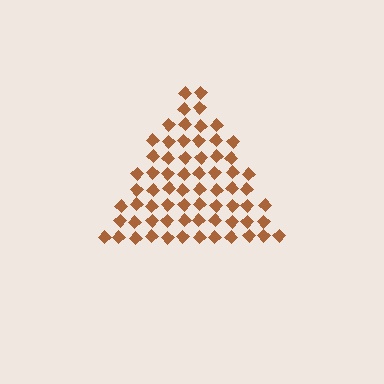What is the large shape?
The large shape is a triangle.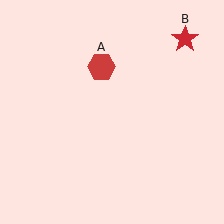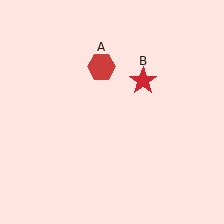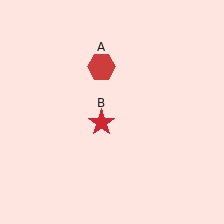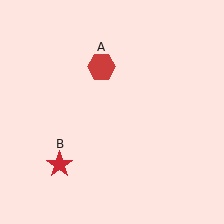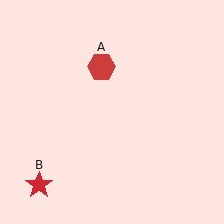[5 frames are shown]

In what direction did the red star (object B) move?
The red star (object B) moved down and to the left.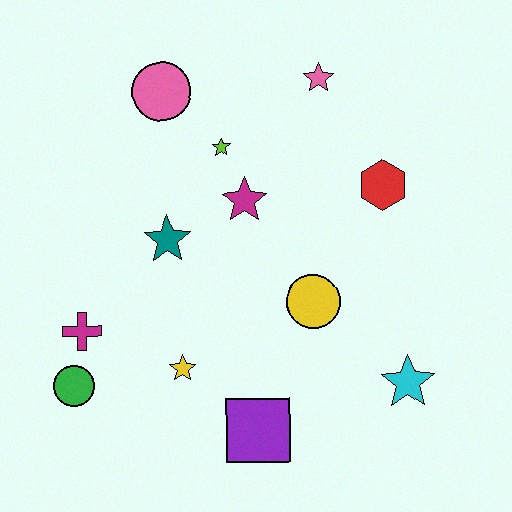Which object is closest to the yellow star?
The purple square is closest to the yellow star.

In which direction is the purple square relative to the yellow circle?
The purple square is below the yellow circle.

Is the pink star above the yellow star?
Yes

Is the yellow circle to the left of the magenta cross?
No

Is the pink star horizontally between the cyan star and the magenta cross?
Yes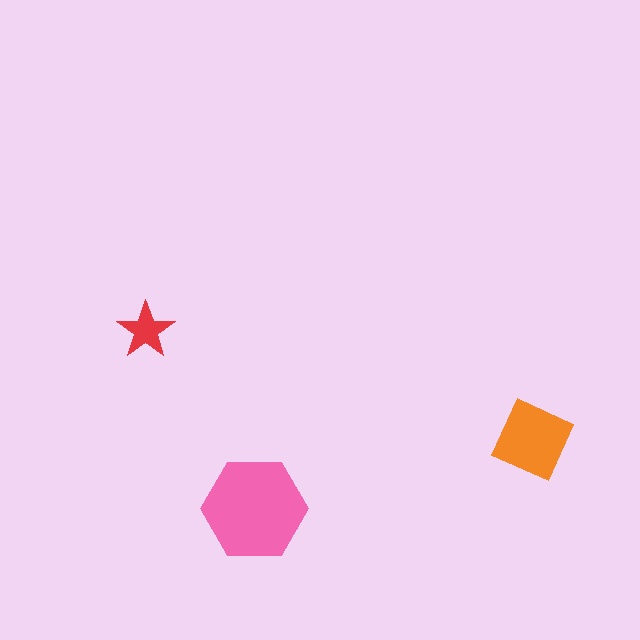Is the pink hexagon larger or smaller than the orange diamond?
Larger.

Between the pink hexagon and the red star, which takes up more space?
The pink hexagon.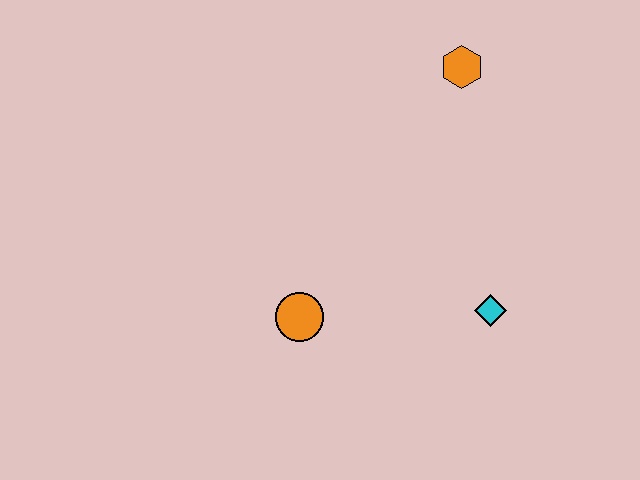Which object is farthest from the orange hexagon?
The orange circle is farthest from the orange hexagon.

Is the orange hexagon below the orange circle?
No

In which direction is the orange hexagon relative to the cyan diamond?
The orange hexagon is above the cyan diamond.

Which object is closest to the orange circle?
The cyan diamond is closest to the orange circle.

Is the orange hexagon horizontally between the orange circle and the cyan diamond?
Yes